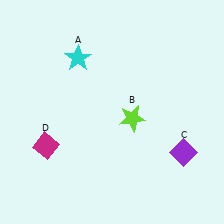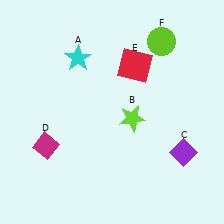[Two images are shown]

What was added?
A red square (E), a lime circle (F) were added in Image 2.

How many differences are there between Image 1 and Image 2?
There are 2 differences between the two images.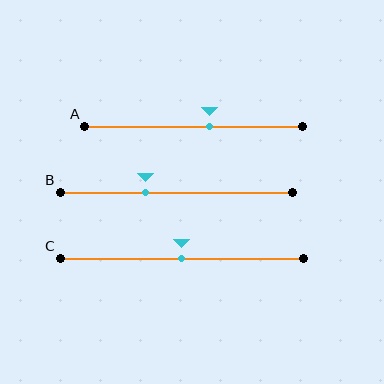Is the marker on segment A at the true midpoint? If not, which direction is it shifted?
No, the marker on segment A is shifted to the right by about 7% of the segment length.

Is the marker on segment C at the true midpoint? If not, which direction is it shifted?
Yes, the marker on segment C is at the true midpoint.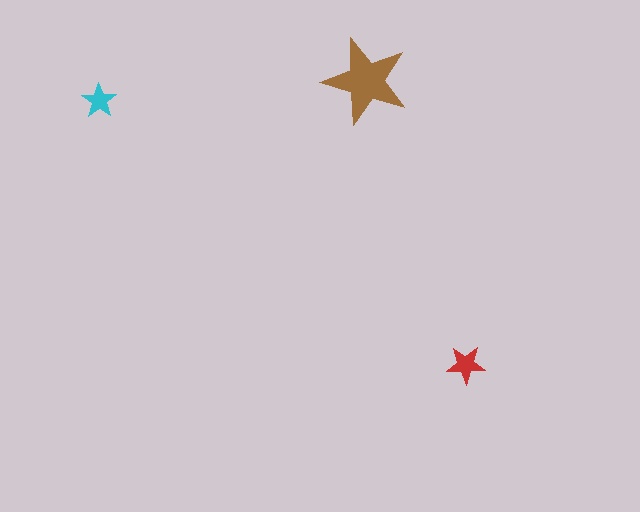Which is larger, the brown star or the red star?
The brown one.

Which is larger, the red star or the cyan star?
The red one.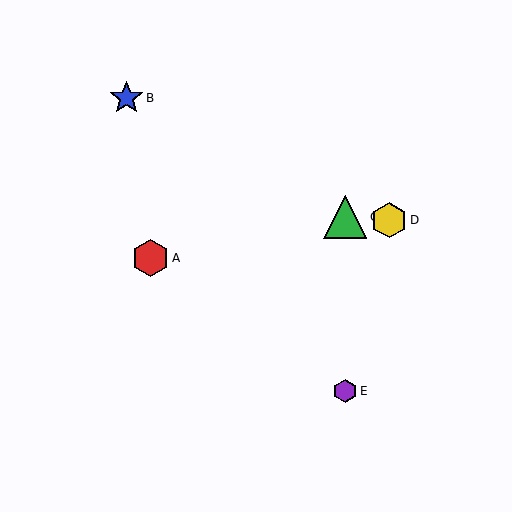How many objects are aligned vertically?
2 objects (C, E) are aligned vertically.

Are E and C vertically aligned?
Yes, both are at x≈345.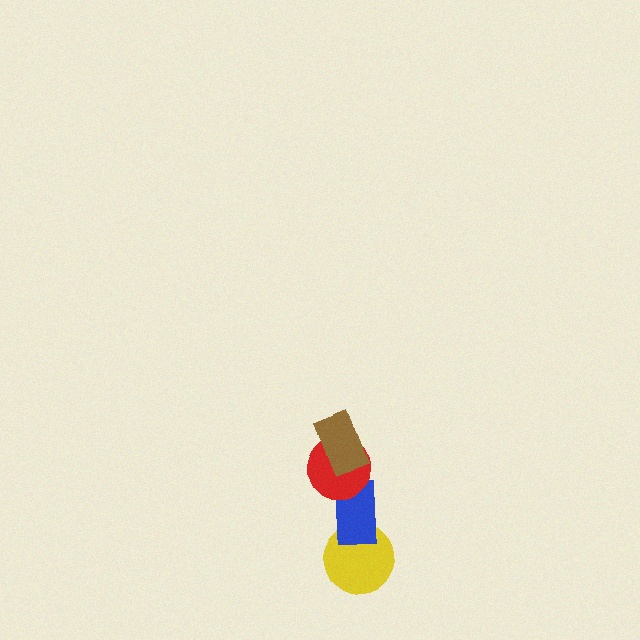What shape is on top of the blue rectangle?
The red circle is on top of the blue rectangle.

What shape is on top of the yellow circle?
The blue rectangle is on top of the yellow circle.